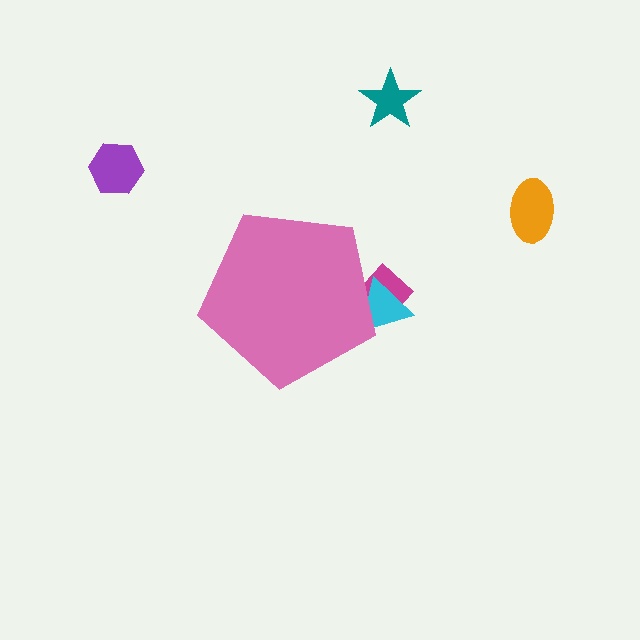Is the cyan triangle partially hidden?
Yes, the cyan triangle is partially hidden behind the pink pentagon.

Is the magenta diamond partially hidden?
Yes, the magenta diamond is partially hidden behind the pink pentagon.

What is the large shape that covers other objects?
A pink pentagon.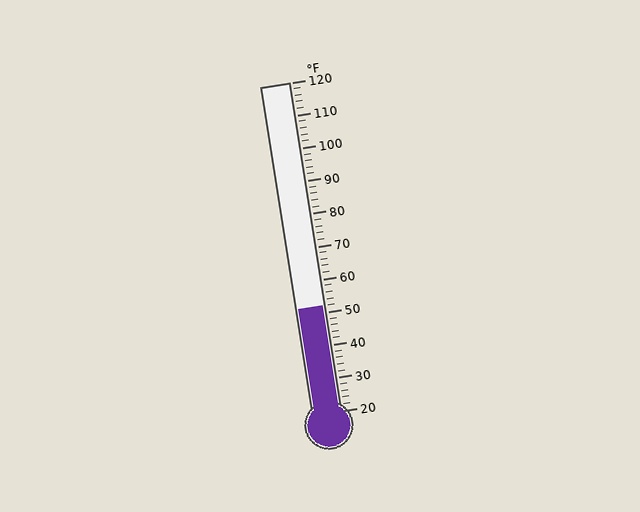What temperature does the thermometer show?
The thermometer shows approximately 52°F.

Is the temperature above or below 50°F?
The temperature is above 50°F.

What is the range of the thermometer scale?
The thermometer scale ranges from 20°F to 120°F.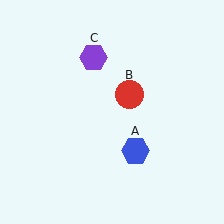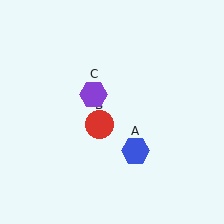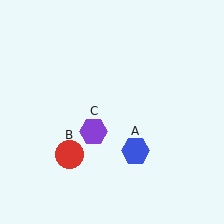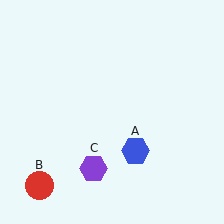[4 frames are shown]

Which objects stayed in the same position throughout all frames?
Blue hexagon (object A) remained stationary.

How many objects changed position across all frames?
2 objects changed position: red circle (object B), purple hexagon (object C).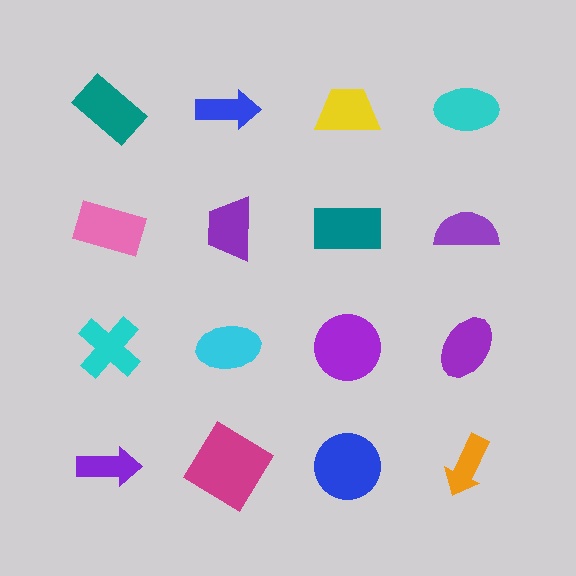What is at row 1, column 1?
A teal rectangle.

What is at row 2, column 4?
A purple semicircle.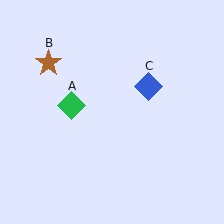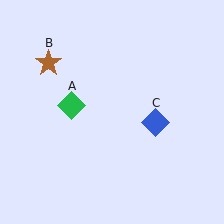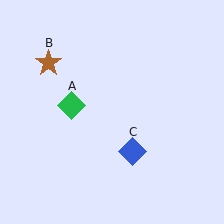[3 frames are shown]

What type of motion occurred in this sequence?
The blue diamond (object C) rotated clockwise around the center of the scene.